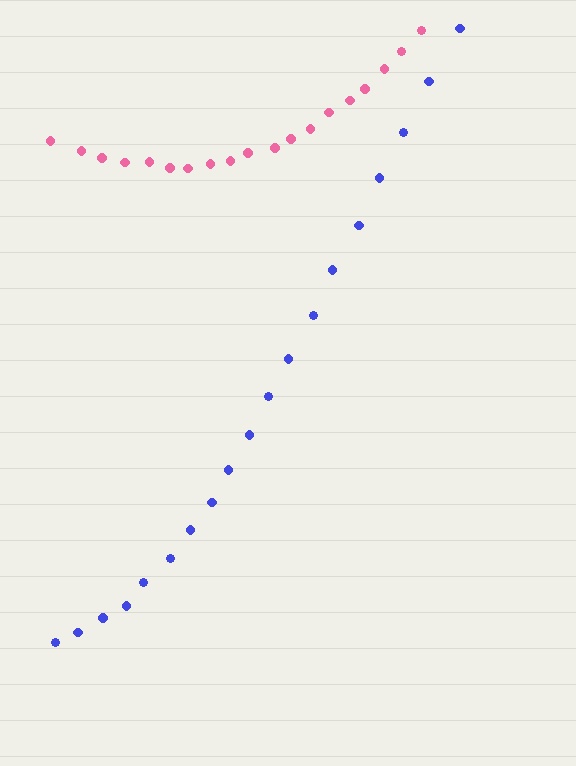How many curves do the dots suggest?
There are 2 distinct paths.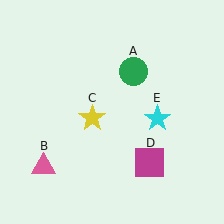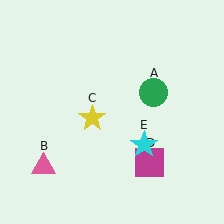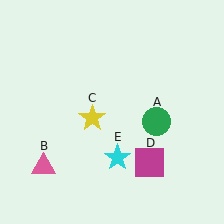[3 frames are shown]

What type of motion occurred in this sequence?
The green circle (object A), cyan star (object E) rotated clockwise around the center of the scene.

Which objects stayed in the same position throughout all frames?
Pink triangle (object B) and yellow star (object C) and magenta square (object D) remained stationary.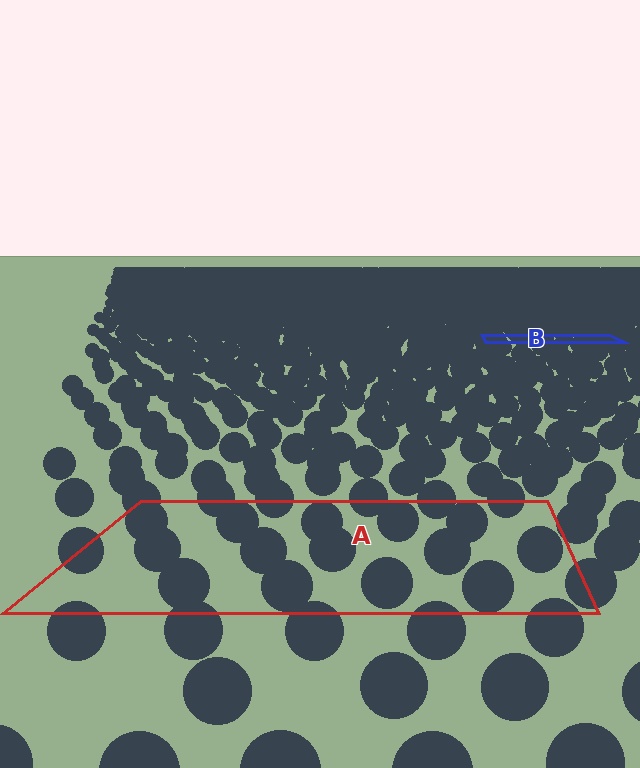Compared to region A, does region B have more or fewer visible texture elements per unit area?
Region B has more texture elements per unit area — they are packed more densely because it is farther away.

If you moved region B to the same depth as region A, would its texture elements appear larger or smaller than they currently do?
They would appear larger. At a closer depth, the same texture elements are projected at a bigger on-screen size.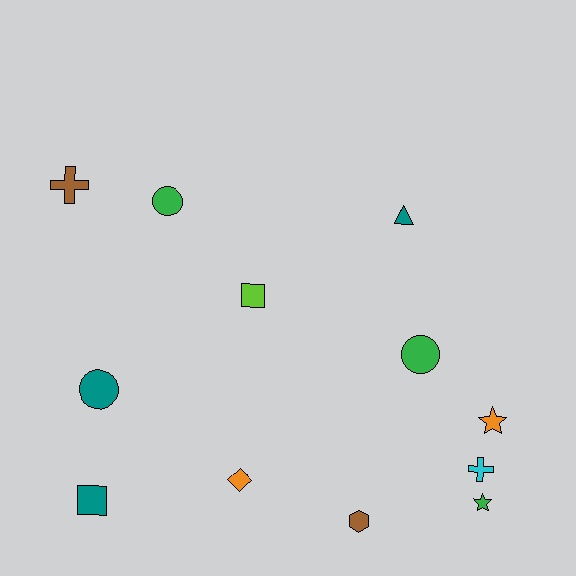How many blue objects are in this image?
There are no blue objects.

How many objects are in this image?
There are 12 objects.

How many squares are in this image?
There are 2 squares.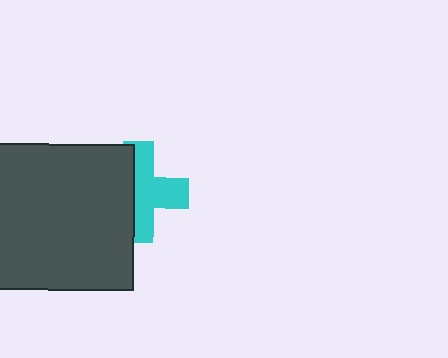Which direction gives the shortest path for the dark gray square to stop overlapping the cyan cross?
Moving left gives the shortest separation.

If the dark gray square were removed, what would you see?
You would see the complete cyan cross.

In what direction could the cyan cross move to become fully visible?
The cyan cross could move right. That would shift it out from behind the dark gray square entirely.